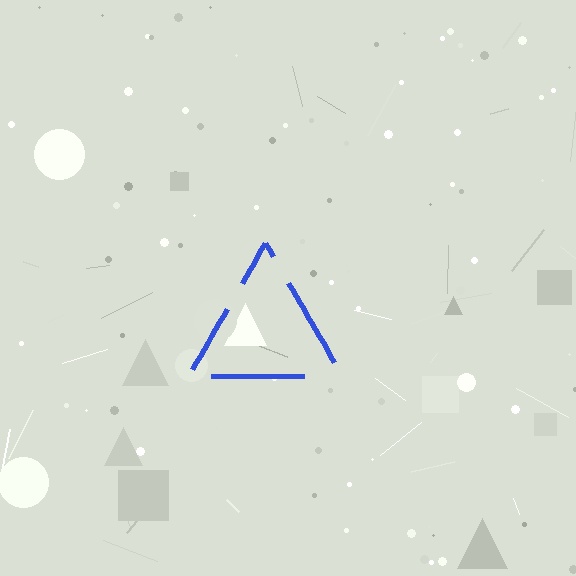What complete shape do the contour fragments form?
The contour fragments form a triangle.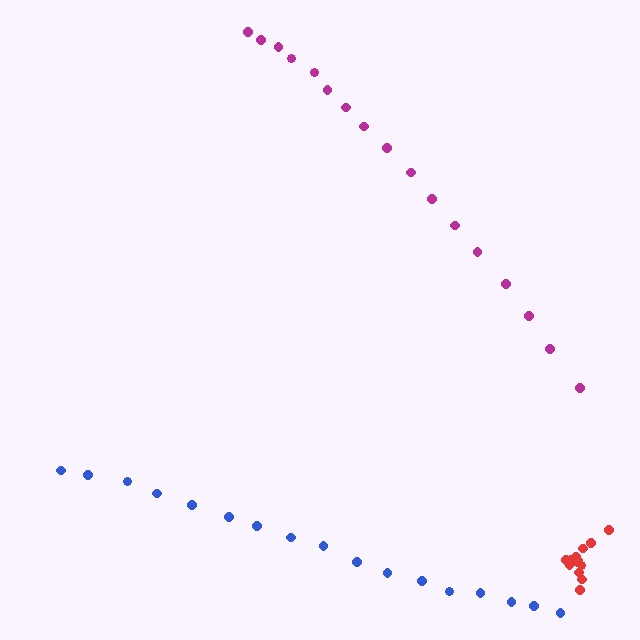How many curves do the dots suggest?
There are 3 distinct paths.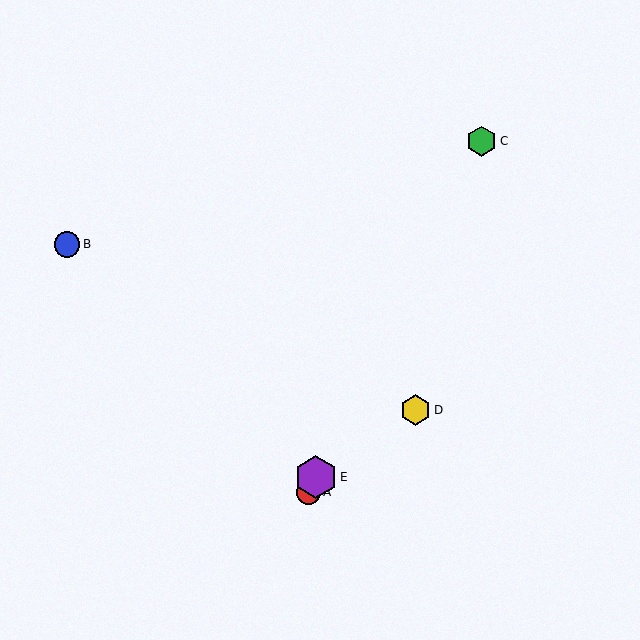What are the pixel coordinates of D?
Object D is at (415, 410).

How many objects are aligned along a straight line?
3 objects (A, C, E) are aligned along a straight line.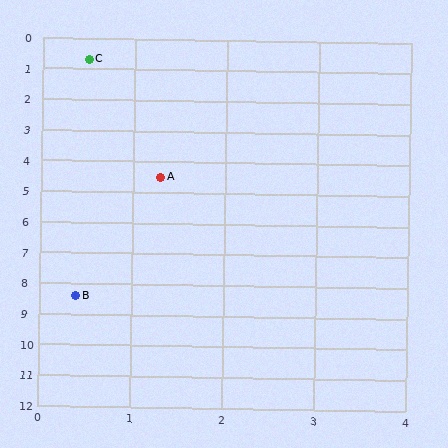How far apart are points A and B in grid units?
Points A and B are about 4.0 grid units apart.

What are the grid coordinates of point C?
Point C is at approximately (0.5, 0.7).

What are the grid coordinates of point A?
Point A is at approximately (1.3, 4.5).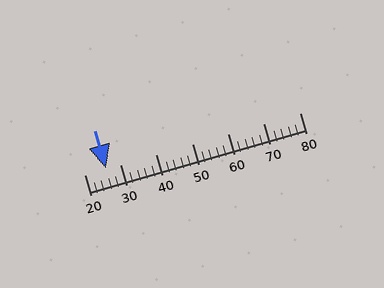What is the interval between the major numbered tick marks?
The major tick marks are spaced 10 units apart.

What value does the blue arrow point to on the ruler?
The blue arrow points to approximately 26.